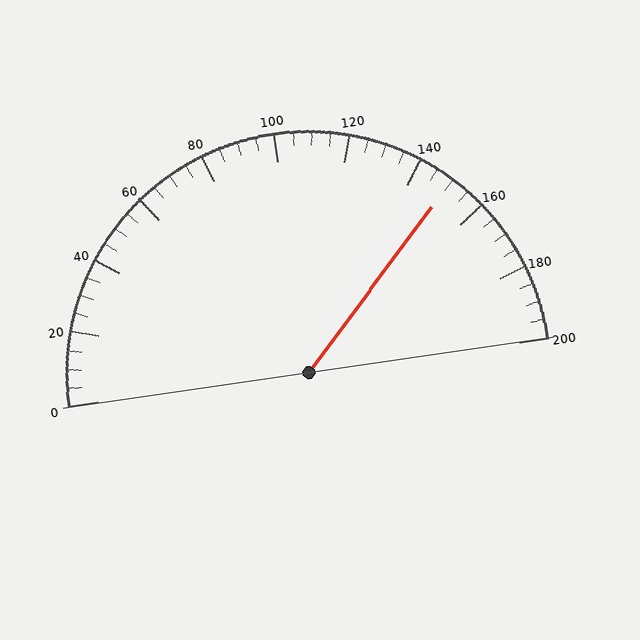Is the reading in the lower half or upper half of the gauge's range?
The reading is in the upper half of the range (0 to 200).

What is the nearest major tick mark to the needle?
The nearest major tick mark is 160.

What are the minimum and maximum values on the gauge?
The gauge ranges from 0 to 200.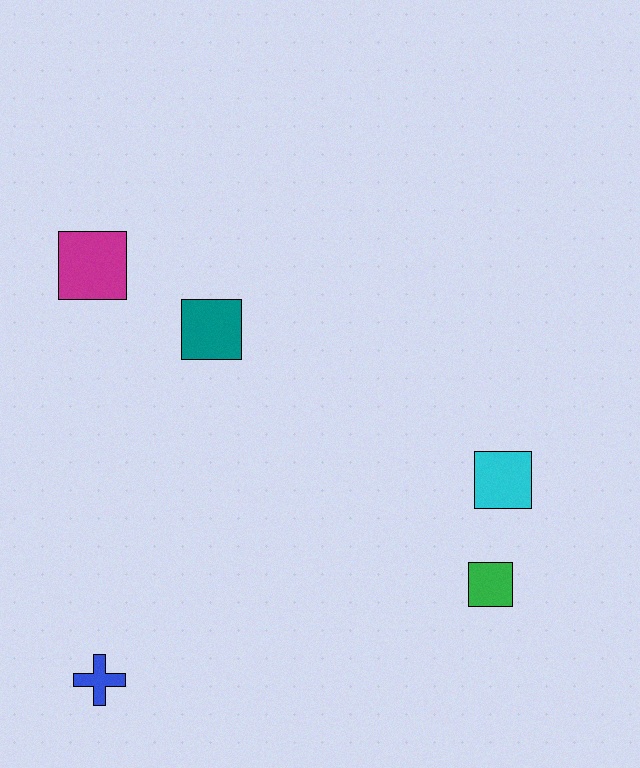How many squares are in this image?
There are 4 squares.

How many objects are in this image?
There are 5 objects.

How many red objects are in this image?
There are no red objects.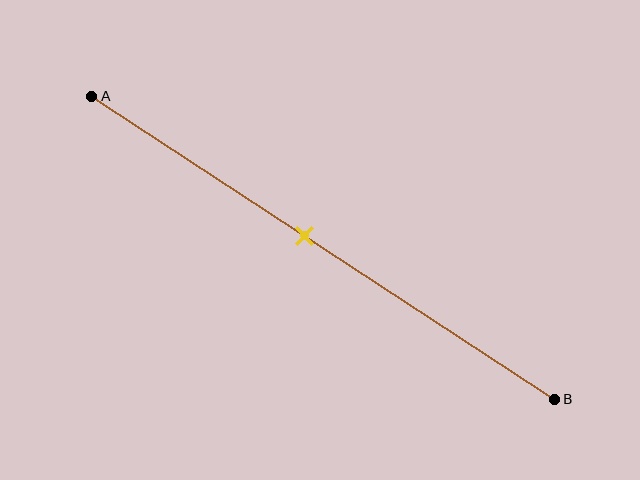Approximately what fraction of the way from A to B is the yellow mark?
The yellow mark is approximately 45% of the way from A to B.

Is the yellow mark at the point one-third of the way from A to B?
No, the mark is at about 45% from A, not at the 33% one-third point.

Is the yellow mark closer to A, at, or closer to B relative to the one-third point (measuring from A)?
The yellow mark is closer to point B than the one-third point of segment AB.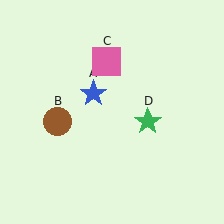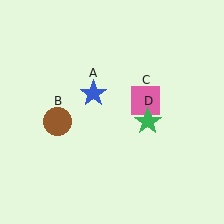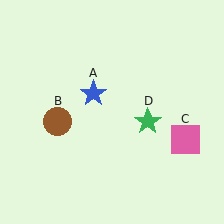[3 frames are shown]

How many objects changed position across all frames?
1 object changed position: pink square (object C).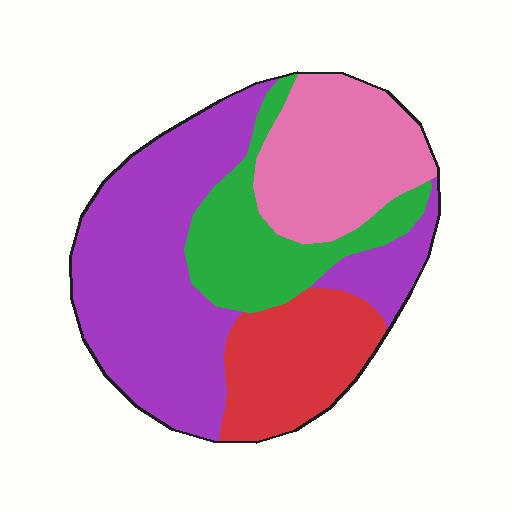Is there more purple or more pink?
Purple.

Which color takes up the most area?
Purple, at roughly 45%.